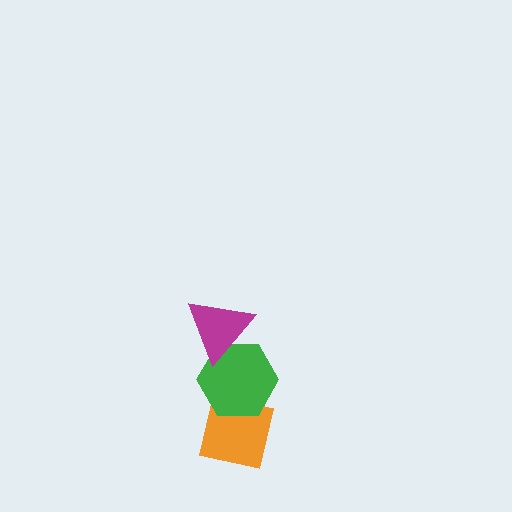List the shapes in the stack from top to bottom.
From top to bottom: the magenta triangle, the green hexagon, the orange square.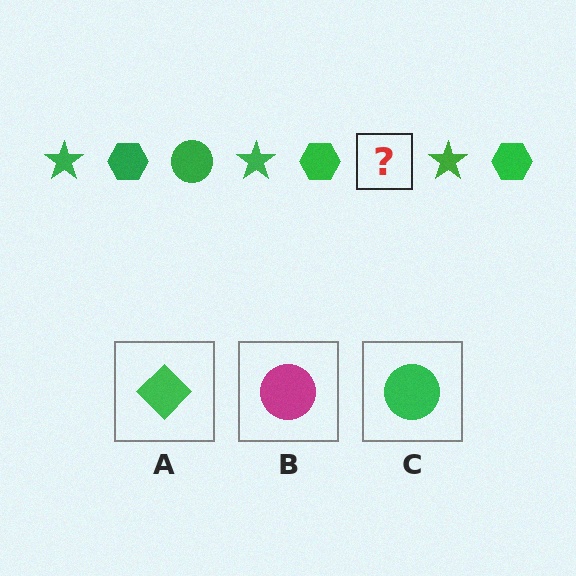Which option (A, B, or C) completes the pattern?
C.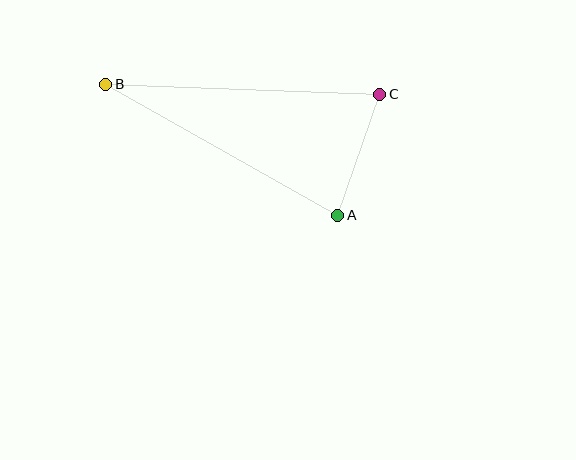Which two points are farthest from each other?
Points B and C are farthest from each other.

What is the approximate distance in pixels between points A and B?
The distance between A and B is approximately 267 pixels.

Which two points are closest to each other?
Points A and C are closest to each other.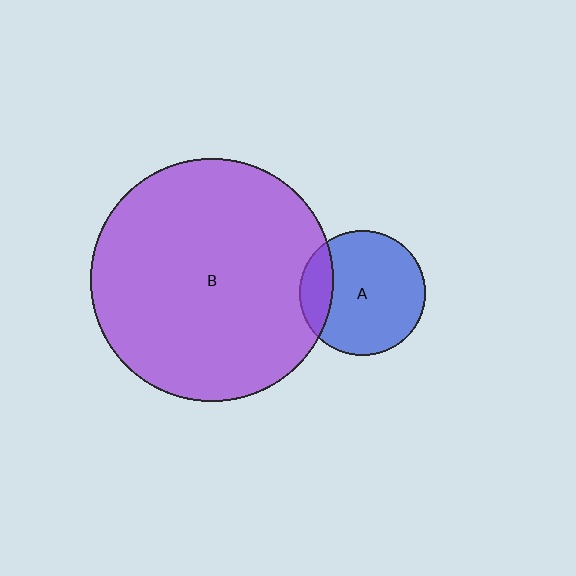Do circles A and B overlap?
Yes.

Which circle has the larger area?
Circle B (purple).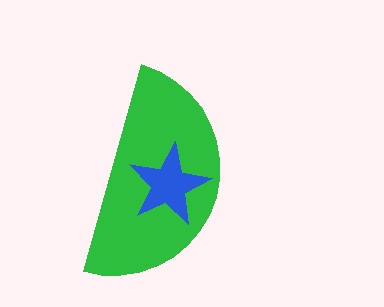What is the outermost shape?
The green semicircle.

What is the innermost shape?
The blue star.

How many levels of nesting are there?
2.